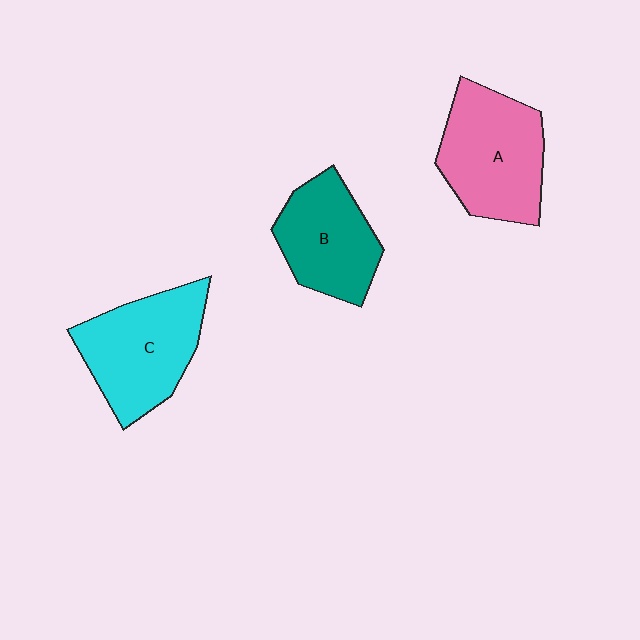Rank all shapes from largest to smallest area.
From largest to smallest: A (pink), C (cyan), B (teal).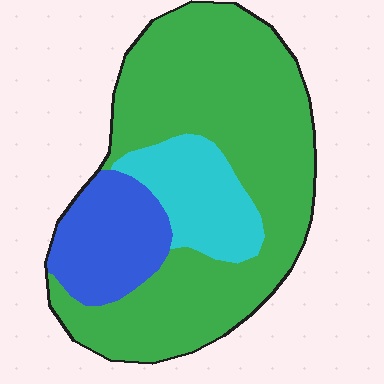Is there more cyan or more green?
Green.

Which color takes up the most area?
Green, at roughly 65%.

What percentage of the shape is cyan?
Cyan covers around 15% of the shape.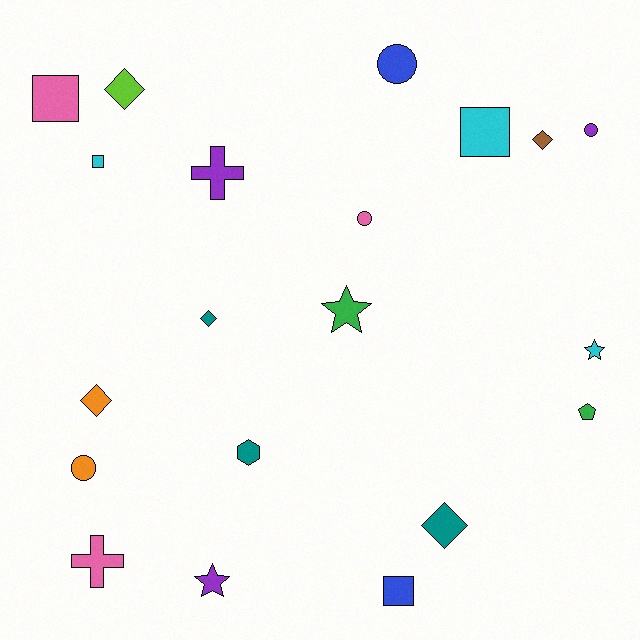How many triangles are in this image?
There are no triangles.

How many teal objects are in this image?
There are 3 teal objects.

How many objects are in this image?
There are 20 objects.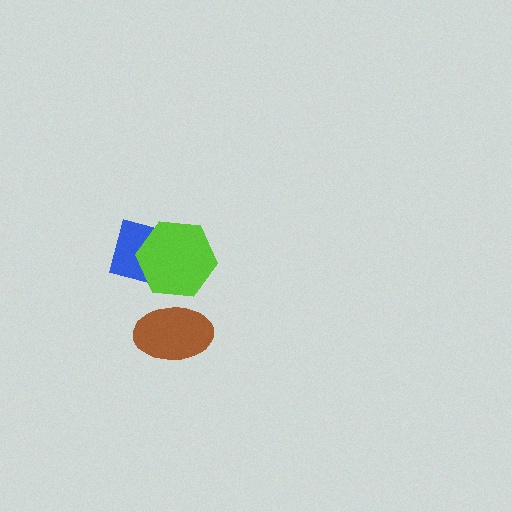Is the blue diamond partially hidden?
Yes, it is partially covered by another shape.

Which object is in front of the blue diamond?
The lime hexagon is in front of the blue diamond.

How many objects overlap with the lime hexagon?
1 object overlaps with the lime hexagon.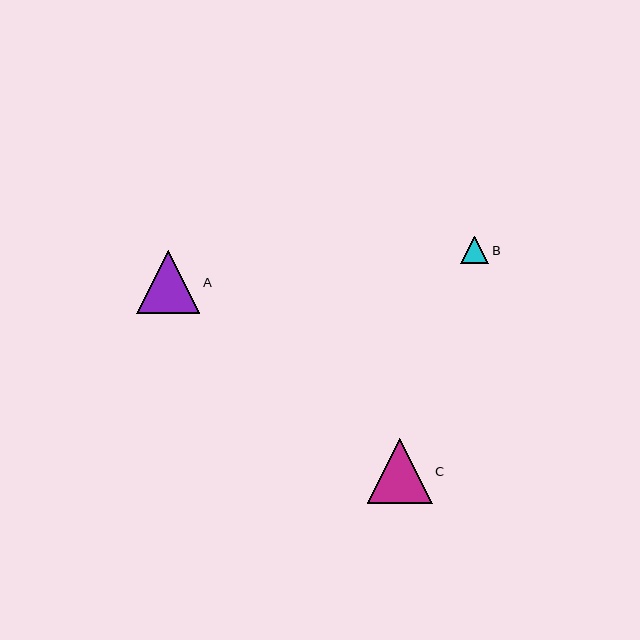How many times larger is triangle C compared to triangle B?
Triangle C is approximately 2.3 times the size of triangle B.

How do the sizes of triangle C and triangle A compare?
Triangle C and triangle A are approximately the same size.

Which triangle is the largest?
Triangle C is the largest with a size of approximately 64 pixels.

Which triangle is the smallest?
Triangle B is the smallest with a size of approximately 28 pixels.